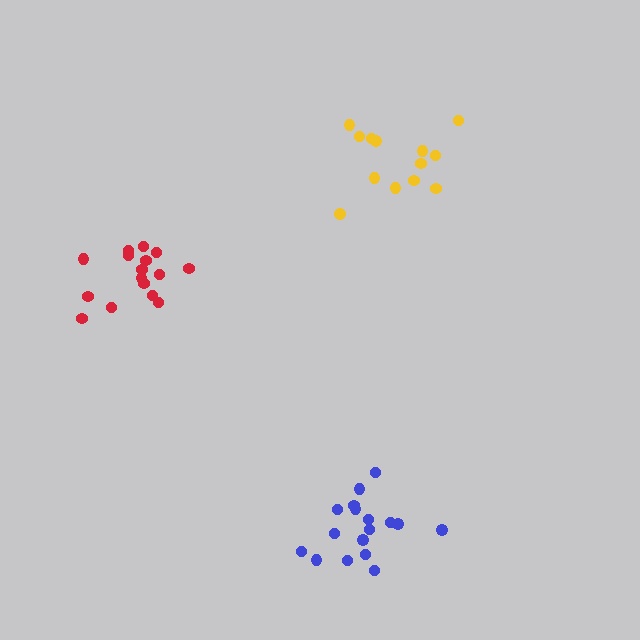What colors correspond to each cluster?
The clusters are colored: yellow, blue, red.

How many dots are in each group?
Group 1: 13 dots, Group 2: 17 dots, Group 3: 16 dots (46 total).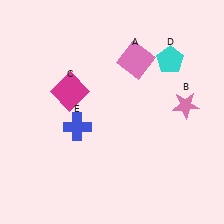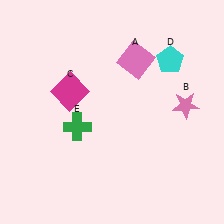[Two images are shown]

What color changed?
The cross (E) changed from blue in Image 1 to green in Image 2.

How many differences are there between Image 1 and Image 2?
There is 1 difference between the two images.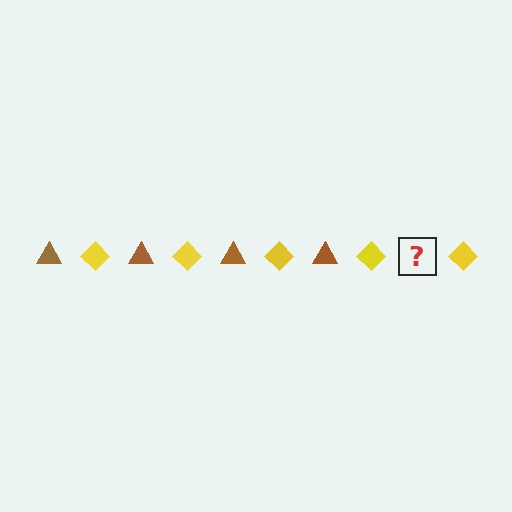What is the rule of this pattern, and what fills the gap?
The rule is that the pattern alternates between brown triangle and yellow diamond. The gap should be filled with a brown triangle.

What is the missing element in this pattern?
The missing element is a brown triangle.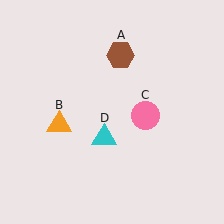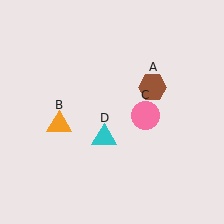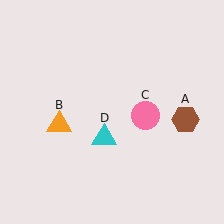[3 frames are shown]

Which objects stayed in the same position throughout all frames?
Orange triangle (object B) and pink circle (object C) and cyan triangle (object D) remained stationary.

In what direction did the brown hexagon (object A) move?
The brown hexagon (object A) moved down and to the right.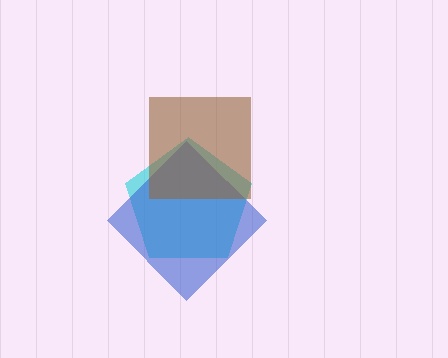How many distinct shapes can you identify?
There are 3 distinct shapes: a cyan pentagon, a blue diamond, a brown square.